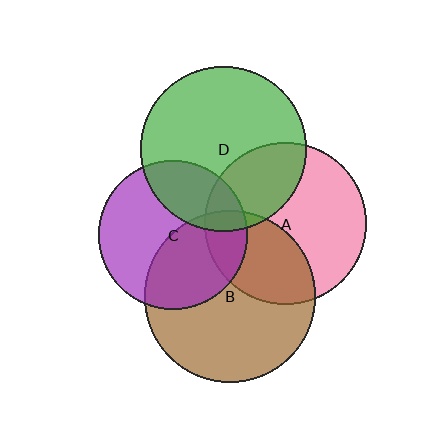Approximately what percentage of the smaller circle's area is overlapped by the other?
Approximately 40%.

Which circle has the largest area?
Circle B (brown).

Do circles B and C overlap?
Yes.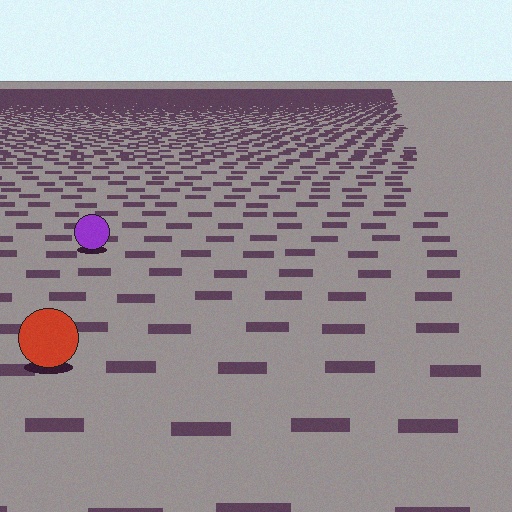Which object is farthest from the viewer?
The purple circle is farthest from the viewer. It appears smaller and the ground texture around it is denser.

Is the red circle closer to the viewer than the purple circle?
Yes. The red circle is closer — you can tell from the texture gradient: the ground texture is coarser near it.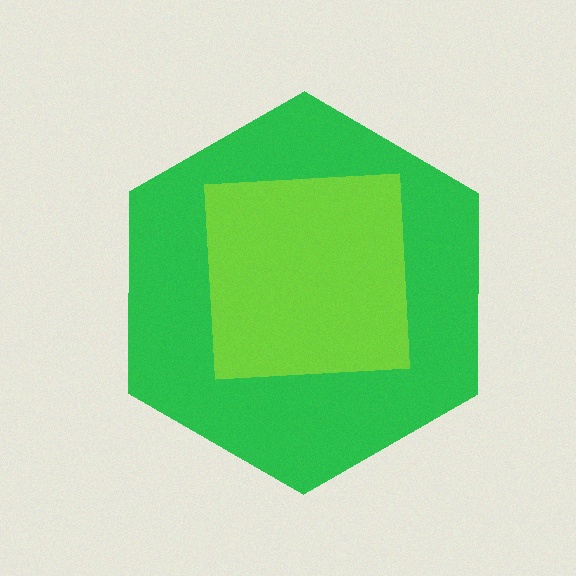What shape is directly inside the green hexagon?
The lime square.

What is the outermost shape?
The green hexagon.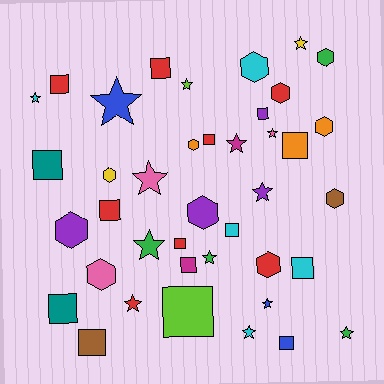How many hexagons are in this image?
There are 11 hexagons.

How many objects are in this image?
There are 40 objects.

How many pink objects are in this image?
There are 3 pink objects.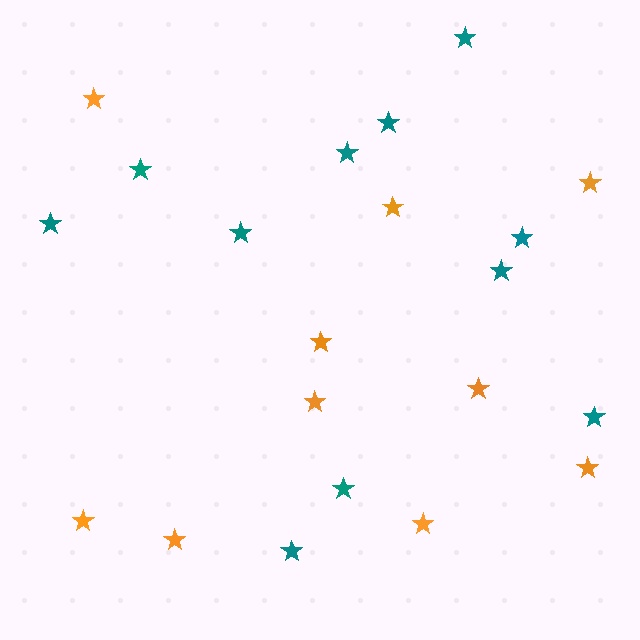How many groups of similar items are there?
There are 2 groups: one group of orange stars (10) and one group of teal stars (11).